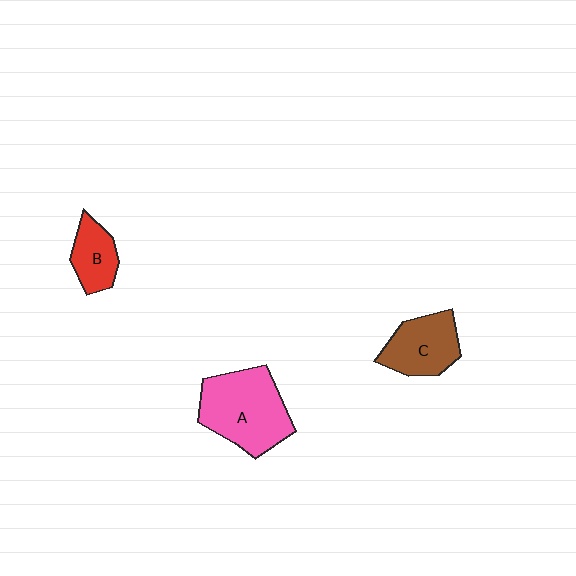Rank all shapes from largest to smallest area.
From largest to smallest: A (pink), C (brown), B (red).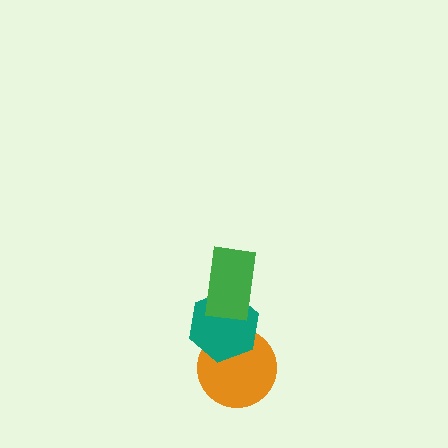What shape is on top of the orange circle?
The teal hexagon is on top of the orange circle.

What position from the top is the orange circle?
The orange circle is 3rd from the top.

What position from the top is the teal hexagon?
The teal hexagon is 2nd from the top.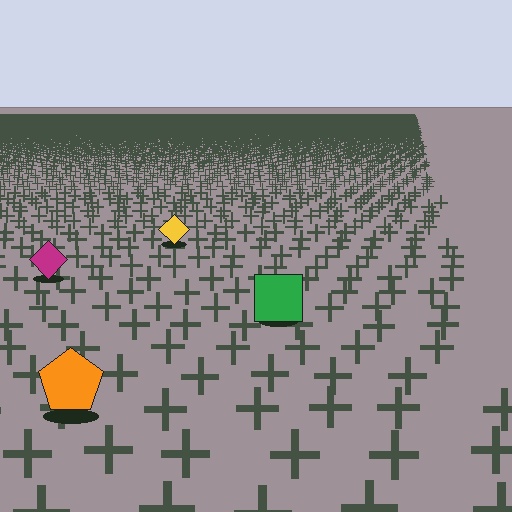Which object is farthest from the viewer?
The yellow diamond is farthest from the viewer. It appears smaller and the ground texture around it is denser.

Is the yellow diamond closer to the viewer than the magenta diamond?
No. The magenta diamond is closer — you can tell from the texture gradient: the ground texture is coarser near it.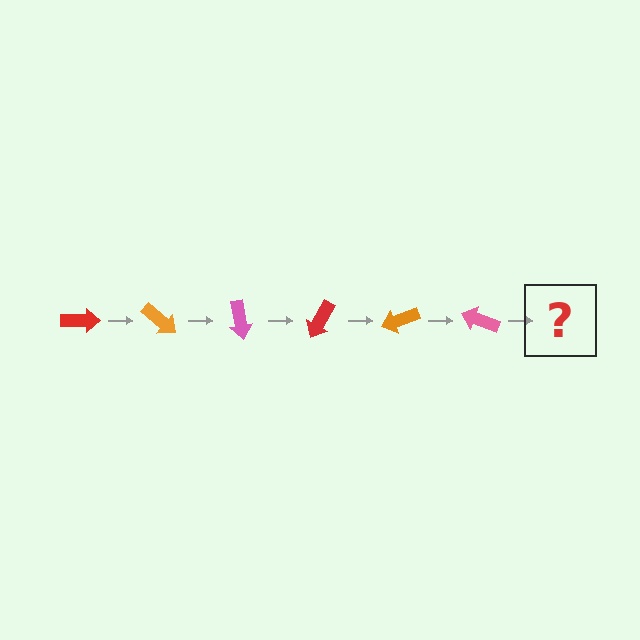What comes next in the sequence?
The next element should be a red arrow, rotated 240 degrees from the start.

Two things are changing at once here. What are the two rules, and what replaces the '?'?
The two rules are that it rotates 40 degrees each step and the color cycles through red, orange, and pink. The '?' should be a red arrow, rotated 240 degrees from the start.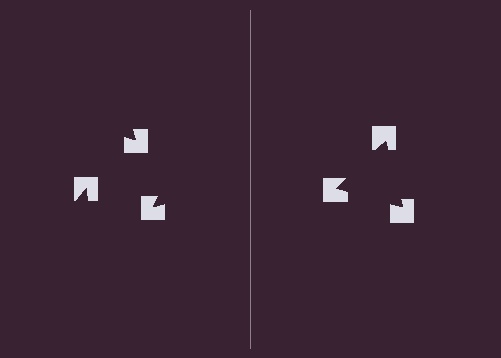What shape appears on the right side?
An illusory triangle.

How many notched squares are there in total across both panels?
6 — 3 on each side.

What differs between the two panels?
The notched squares are positioned identically on both sides; only the wedge orientations differ. On the right they align to a triangle; on the left they are misaligned.